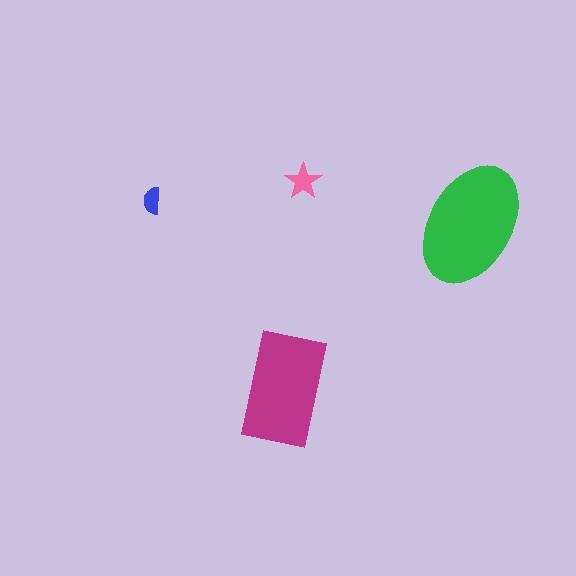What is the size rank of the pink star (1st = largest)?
3rd.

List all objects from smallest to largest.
The blue semicircle, the pink star, the magenta rectangle, the green ellipse.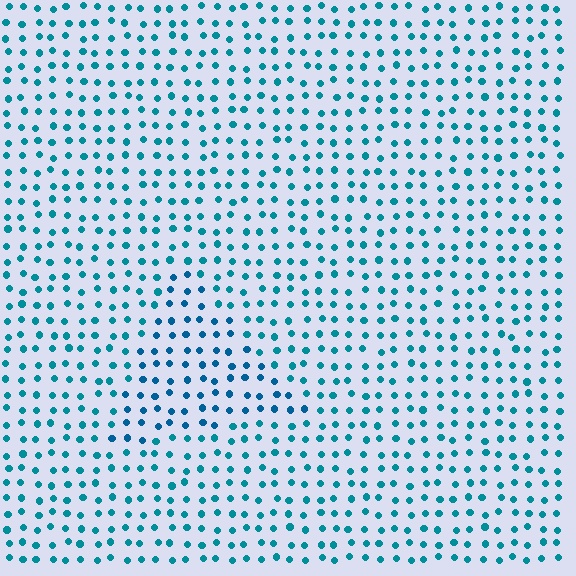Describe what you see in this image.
The image is filled with small teal elements in a uniform arrangement. A triangle-shaped region is visible where the elements are tinted to a slightly different hue, forming a subtle color boundary.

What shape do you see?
I see a triangle.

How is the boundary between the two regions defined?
The boundary is defined purely by a slight shift in hue (about 18 degrees). Spacing, size, and orientation are identical on both sides.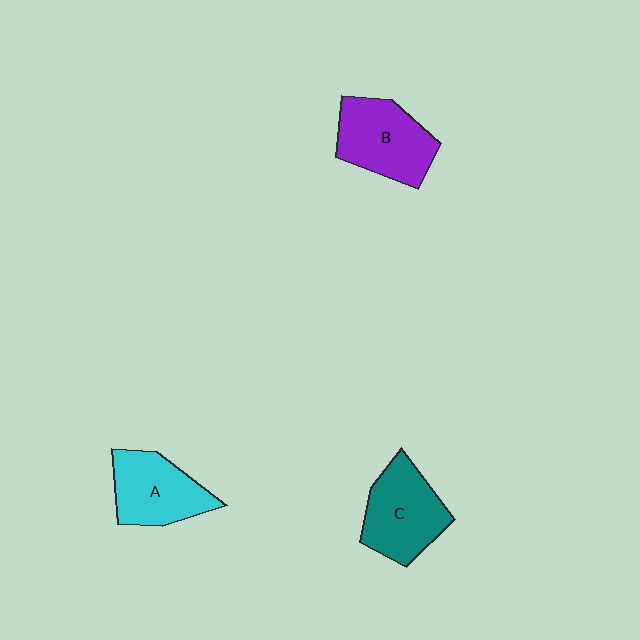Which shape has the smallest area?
Shape A (cyan).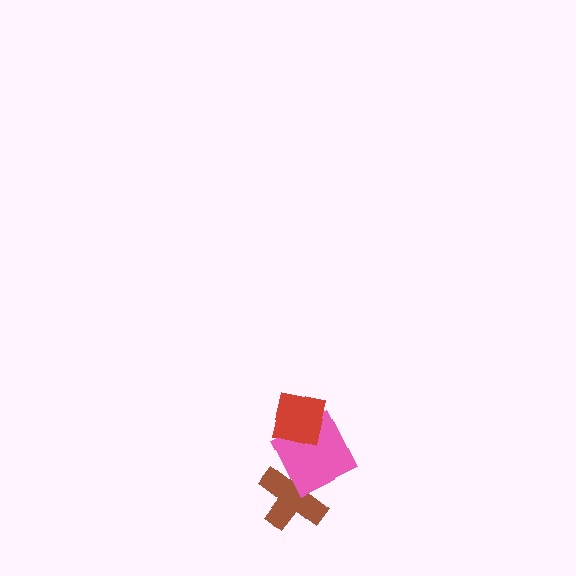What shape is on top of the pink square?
The red square is on top of the pink square.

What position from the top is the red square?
The red square is 1st from the top.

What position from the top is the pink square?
The pink square is 2nd from the top.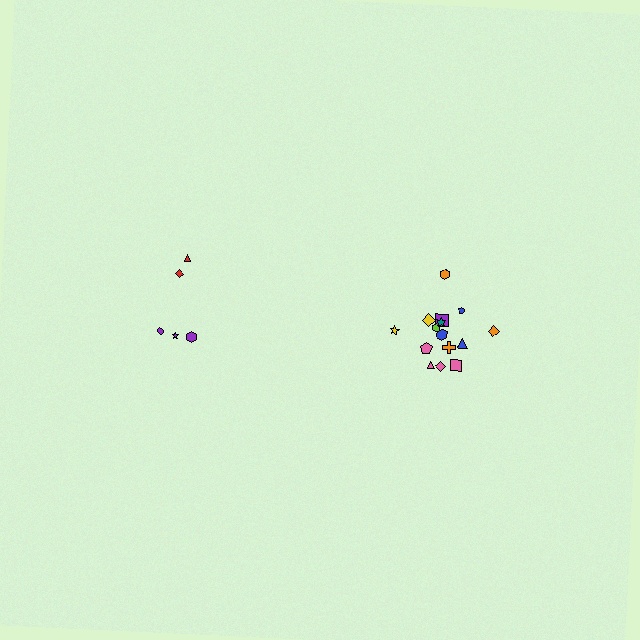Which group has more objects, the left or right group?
The right group.